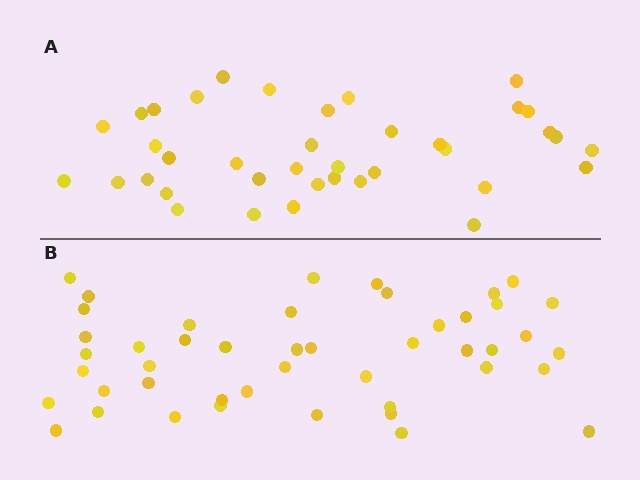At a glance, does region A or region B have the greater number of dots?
Region B (the bottom region) has more dots.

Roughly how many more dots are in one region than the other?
Region B has roughly 8 or so more dots than region A.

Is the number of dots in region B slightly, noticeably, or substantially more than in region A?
Region B has only slightly more — the two regions are fairly close. The ratio is roughly 1.2 to 1.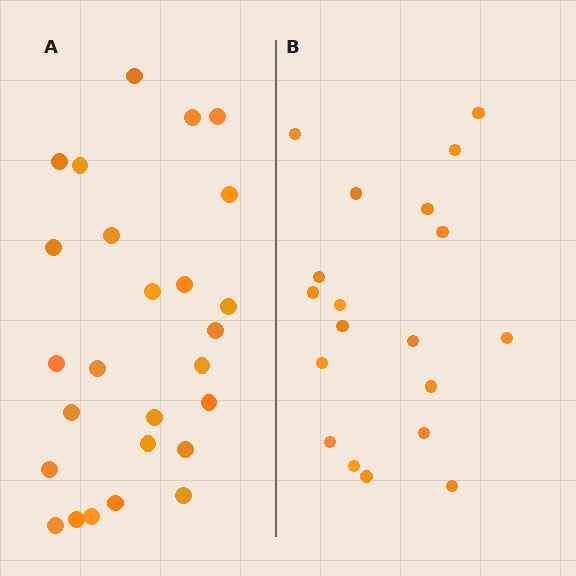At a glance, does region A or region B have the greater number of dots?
Region A (the left region) has more dots.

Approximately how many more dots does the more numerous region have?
Region A has roughly 8 or so more dots than region B.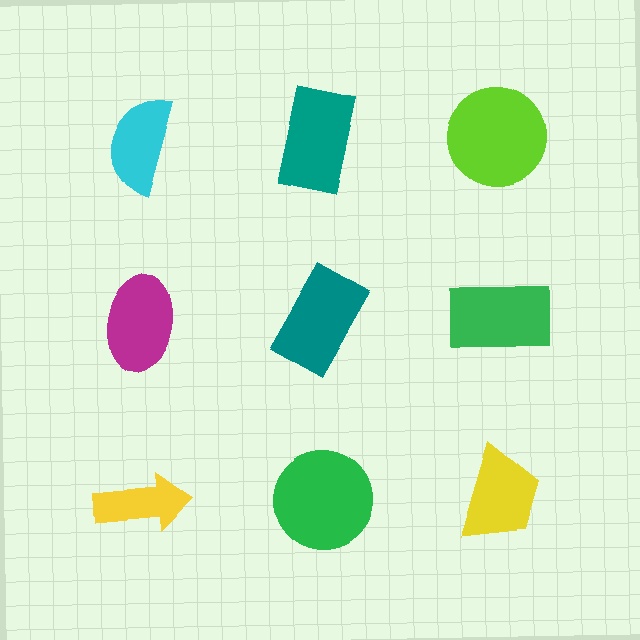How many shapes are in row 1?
3 shapes.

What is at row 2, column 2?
A teal rectangle.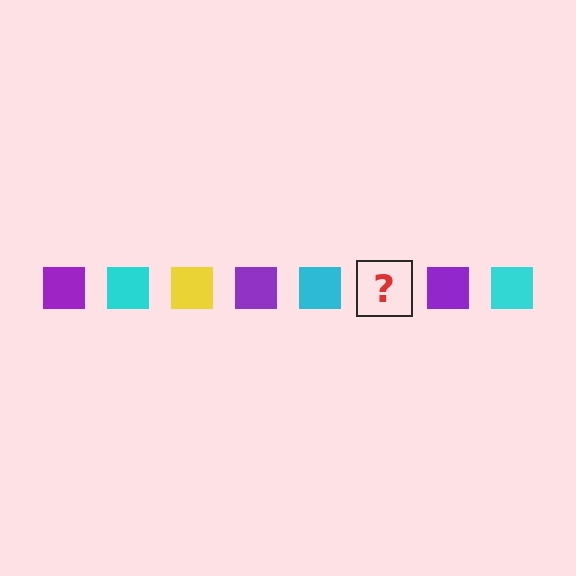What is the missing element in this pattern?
The missing element is a yellow square.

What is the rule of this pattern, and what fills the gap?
The rule is that the pattern cycles through purple, cyan, yellow squares. The gap should be filled with a yellow square.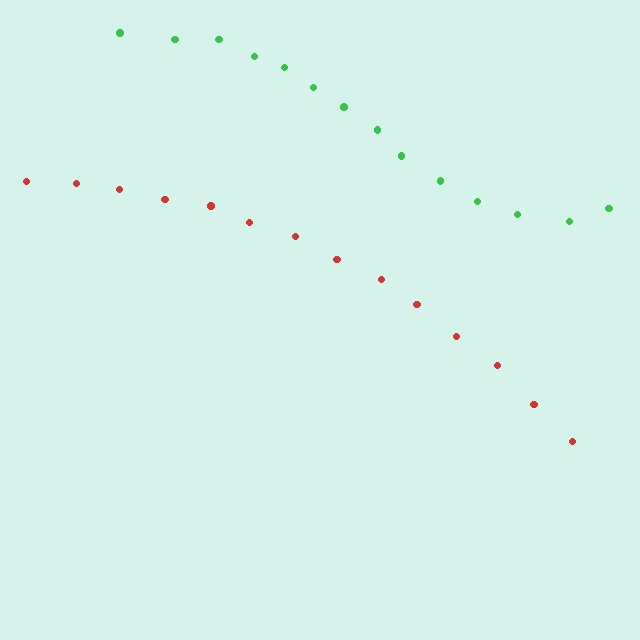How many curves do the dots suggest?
There are 2 distinct paths.